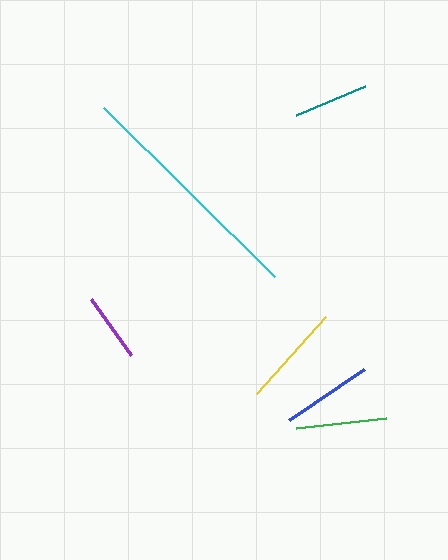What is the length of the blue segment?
The blue segment is approximately 92 pixels long.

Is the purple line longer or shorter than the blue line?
The blue line is longer than the purple line.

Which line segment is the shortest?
The purple line is the shortest at approximately 69 pixels.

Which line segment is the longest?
The cyan line is the longest at approximately 241 pixels.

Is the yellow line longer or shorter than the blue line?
The yellow line is longer than the blue line.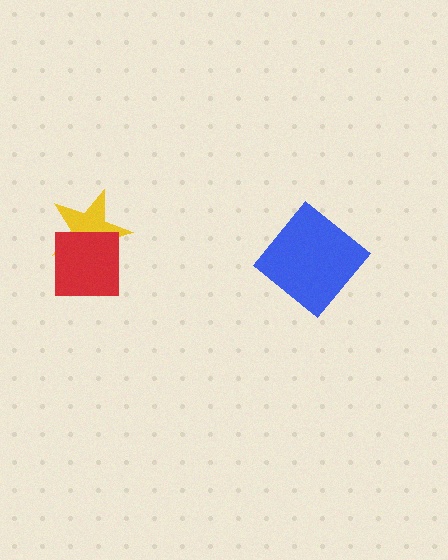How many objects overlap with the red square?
1 object overlaps with the red square.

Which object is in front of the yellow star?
The red square is in front of the yellow star.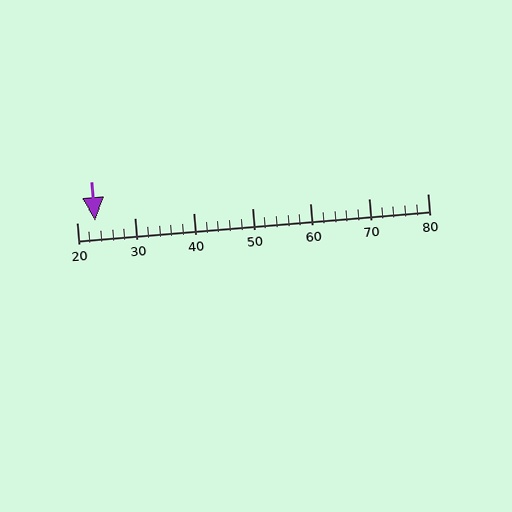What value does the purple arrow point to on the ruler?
The purple arrow points to approximately 23.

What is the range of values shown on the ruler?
The ruler shows values from 20 to 80.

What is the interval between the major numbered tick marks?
The major tick marks are spaced 10 units apart.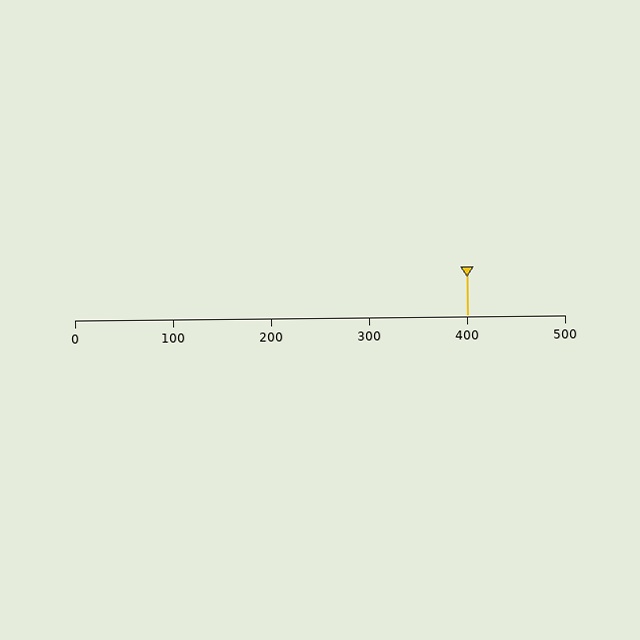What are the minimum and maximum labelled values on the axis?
The axis runs from 0 to 500.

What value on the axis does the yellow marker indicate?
The marker indicates approximately 400.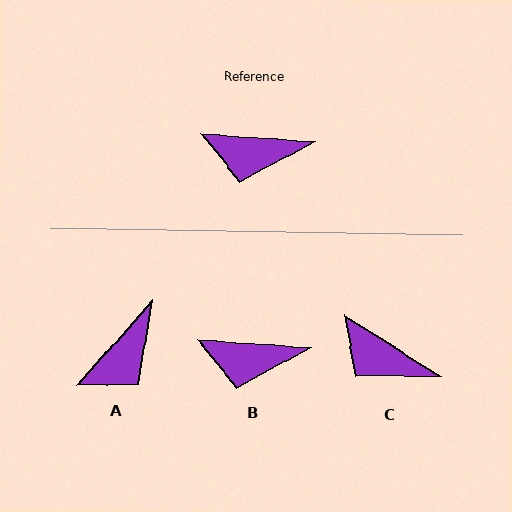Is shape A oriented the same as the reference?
No, it is off by about 52 degrees.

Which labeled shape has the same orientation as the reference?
B.